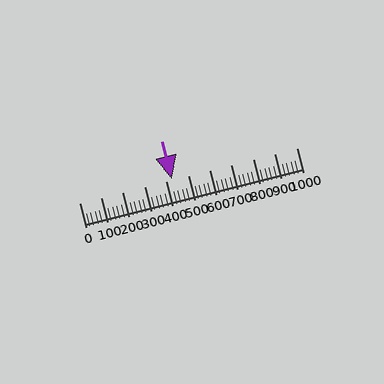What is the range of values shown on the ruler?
The ruler shows values from 0 to 1000.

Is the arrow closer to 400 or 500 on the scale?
The arrow is closer to 400.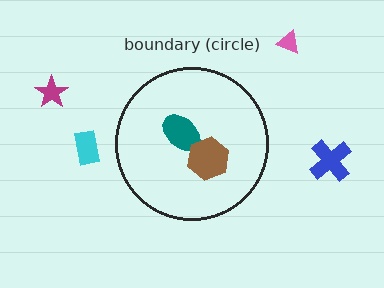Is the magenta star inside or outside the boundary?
Outside.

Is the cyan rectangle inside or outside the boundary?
Outside.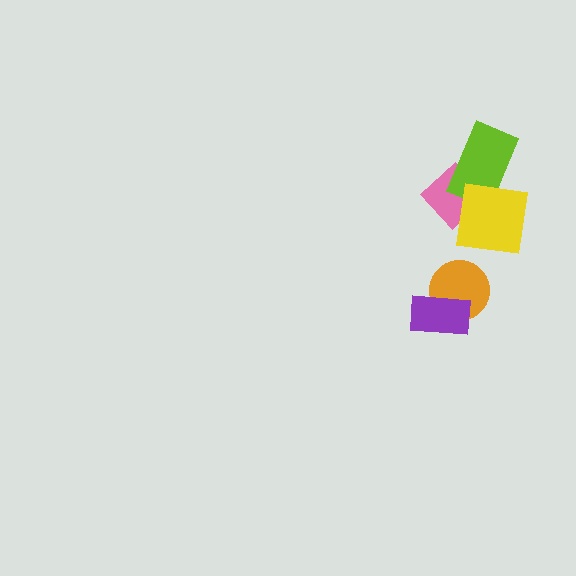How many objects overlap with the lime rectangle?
2 objects overlap with the lime rectangle.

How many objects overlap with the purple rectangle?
1 object overlaps with the purple rectangle.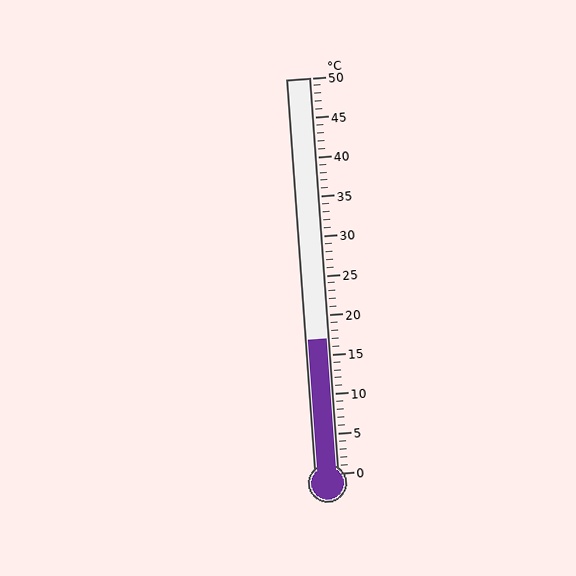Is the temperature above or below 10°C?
The temperature is above 10°C.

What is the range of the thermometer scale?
The thermometer scale ranges from 0°C to 50°C.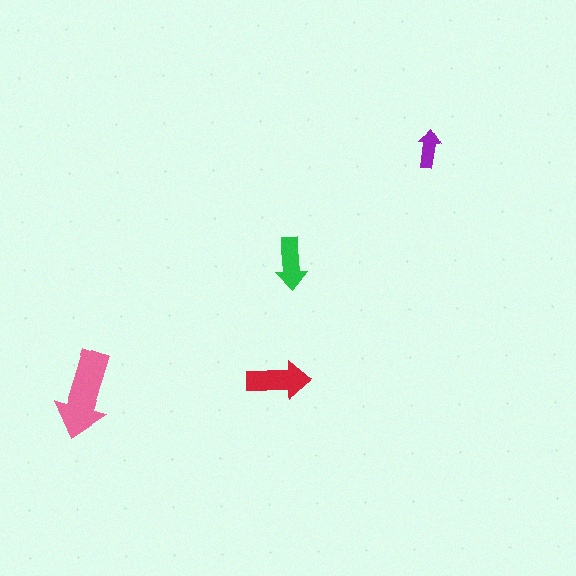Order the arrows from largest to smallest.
the pink one, the red one, the green one, the purple one.